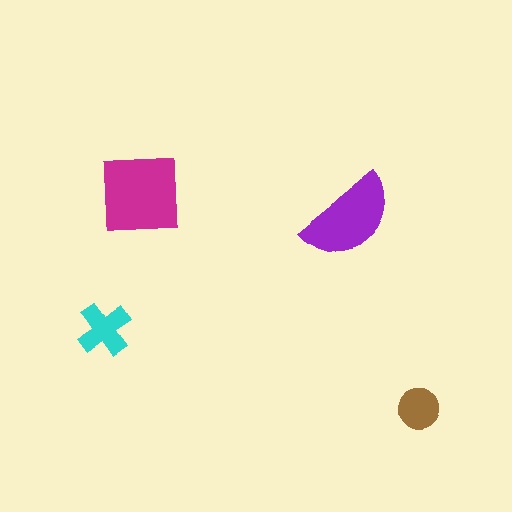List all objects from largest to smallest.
The magenta square, the purple semicircle, the cyan cross, the brown circle.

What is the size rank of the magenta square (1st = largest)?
1st.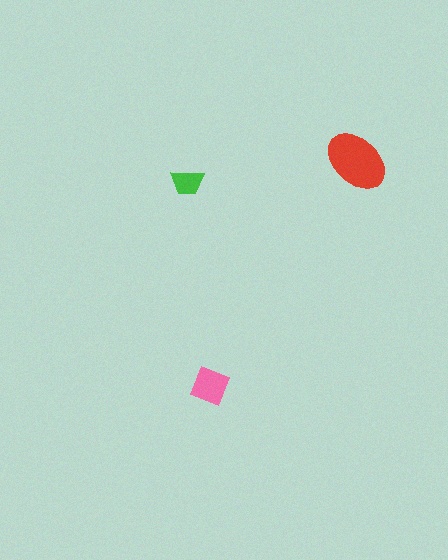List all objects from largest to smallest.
The red ellipse, the pink diamond, the green trapezoid.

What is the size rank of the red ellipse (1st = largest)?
1st.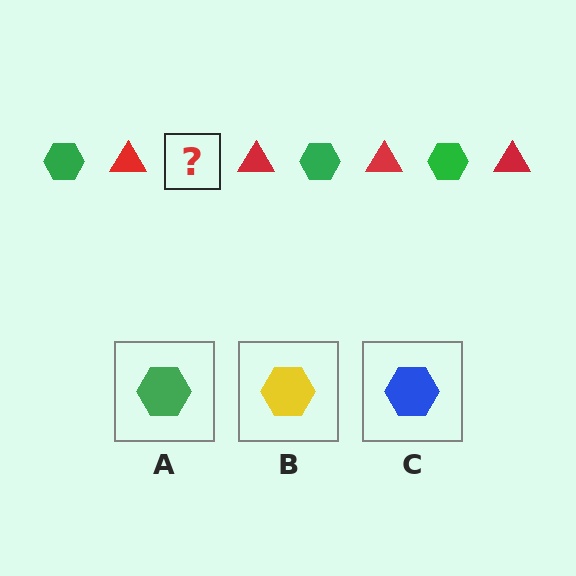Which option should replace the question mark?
Option A.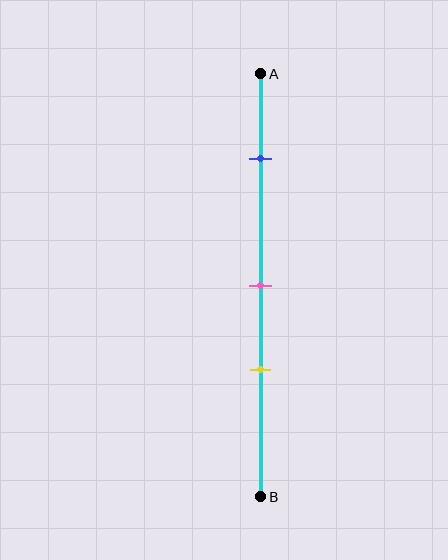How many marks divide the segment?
There are 3 marks dividing the segment.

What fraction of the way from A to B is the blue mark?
The blue mark is approximately 20% (0.2) of the way from A to B.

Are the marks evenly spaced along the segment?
No, the marks are not evenly spaced.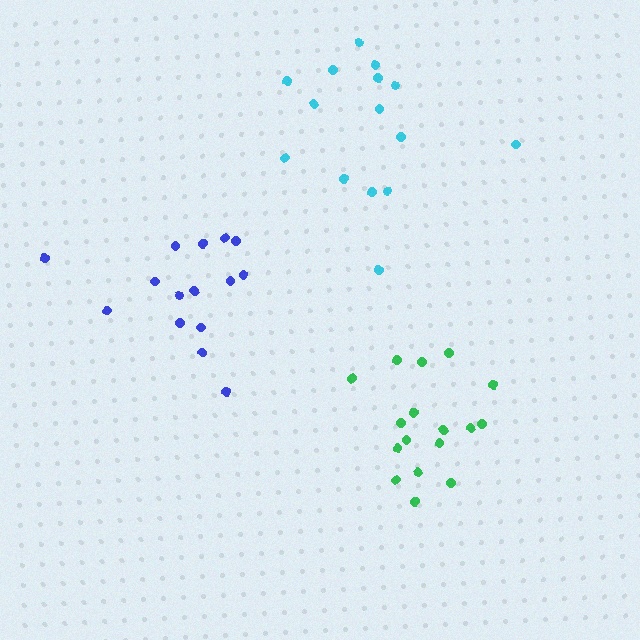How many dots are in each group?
Group 1: 15 dots, Group 2: 15 dots, Group 3: 17 dots (47 total).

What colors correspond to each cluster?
The clusters are colored: cyan, blue, green.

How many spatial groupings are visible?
There are 3 spatial groupings.